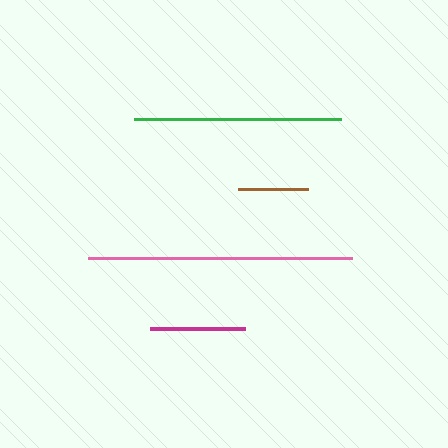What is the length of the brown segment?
The brown segment is approximately 70 pixels long.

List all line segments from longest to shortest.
From longest to shortest: pink, green, magenta, brown.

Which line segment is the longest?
The pink line is the longest at approximately 264 pixels.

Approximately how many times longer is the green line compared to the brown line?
The green line is approximately 2.9 times the length of the brown line.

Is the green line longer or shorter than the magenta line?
The green line is longer than the magenta line.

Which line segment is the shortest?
The brown line is the shortest at approximately 70 pixels.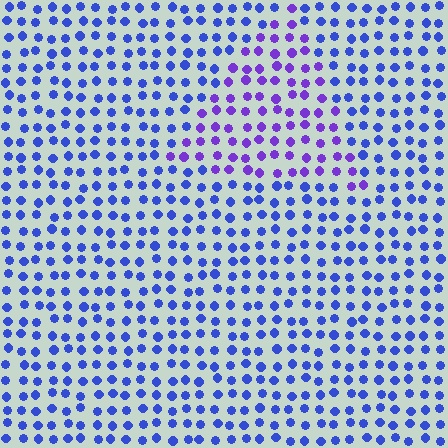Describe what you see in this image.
The image is filled with small blue elements in a uniform arrangement. A triangle-shaped region is visible where the elements are tinted to a slightly different hue, forming a subtle color boundary.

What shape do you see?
I see a triangle.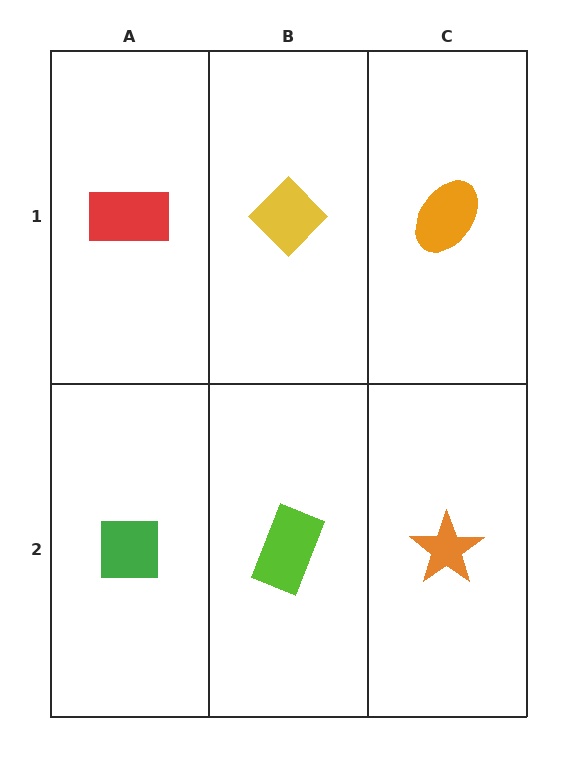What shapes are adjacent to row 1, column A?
A green square (row 2, column A), a yellow diamond (row 1, column B).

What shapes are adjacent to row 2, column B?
A yellow diamond (row 1, column B), a green square (row 2, column A), an orange star (row 2, column C).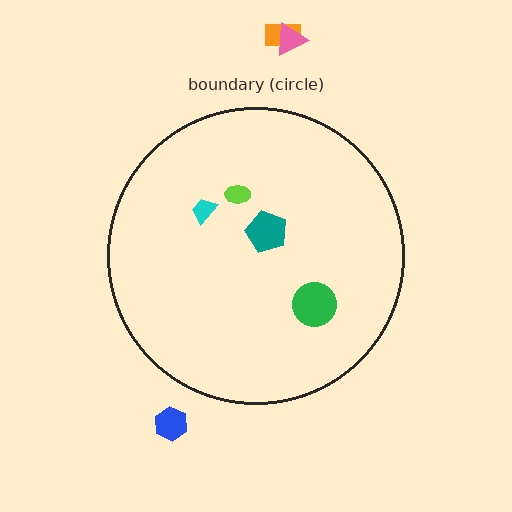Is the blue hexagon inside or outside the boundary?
Outside.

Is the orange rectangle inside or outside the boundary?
Outside.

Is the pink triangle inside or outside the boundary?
Outside.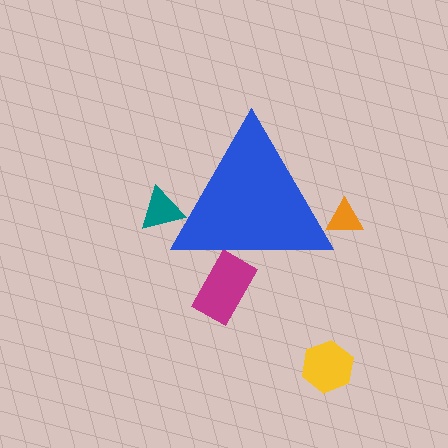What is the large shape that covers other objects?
A blue triangle.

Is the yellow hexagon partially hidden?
No, the yellow hexagon is fully visible.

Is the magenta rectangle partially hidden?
Yes, the magenta rectangle is partially hidden behind the blue triangle.